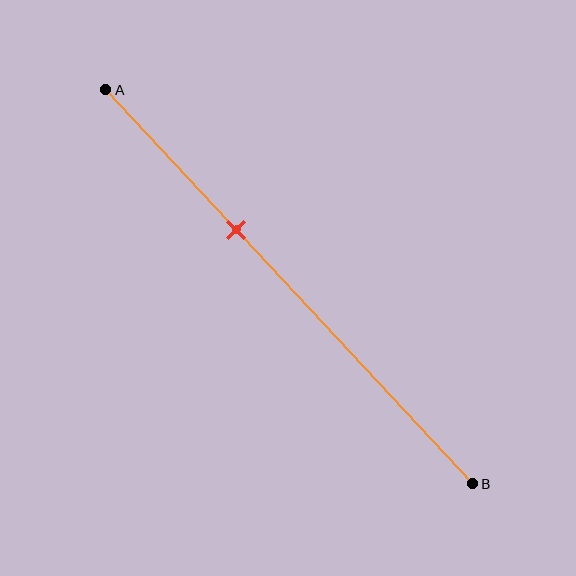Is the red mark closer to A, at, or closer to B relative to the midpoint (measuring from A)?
The red mark is closer to point A than the midpoint of segment AB.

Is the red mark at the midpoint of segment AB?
No, the mark is at about 35% from A, not at the 50% midpoint.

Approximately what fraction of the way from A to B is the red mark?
The red mark is approximately 35% of the way from A to B.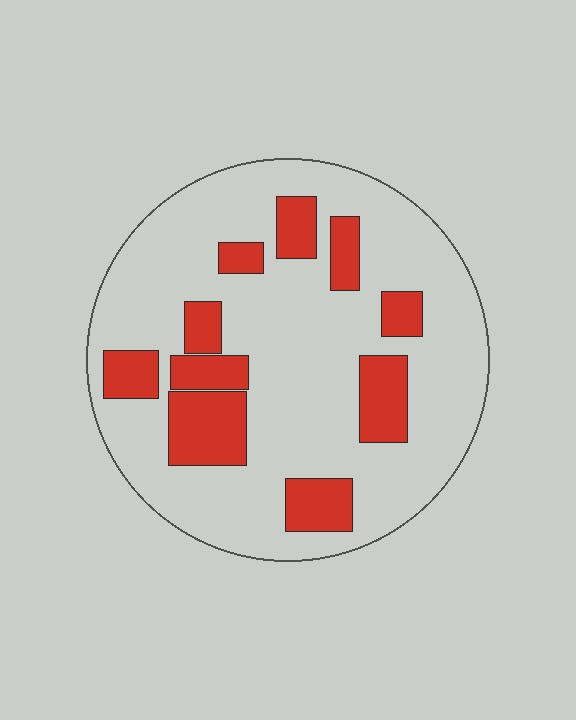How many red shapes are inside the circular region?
10.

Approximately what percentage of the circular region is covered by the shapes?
Approximately 25%.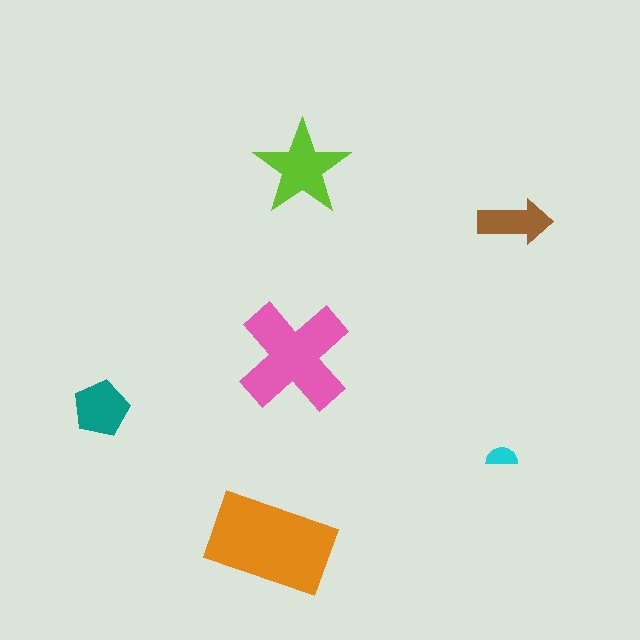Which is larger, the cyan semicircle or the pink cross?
The pink cross.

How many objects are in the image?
There are 6 objects in the image.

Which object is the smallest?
The cyan semicircle.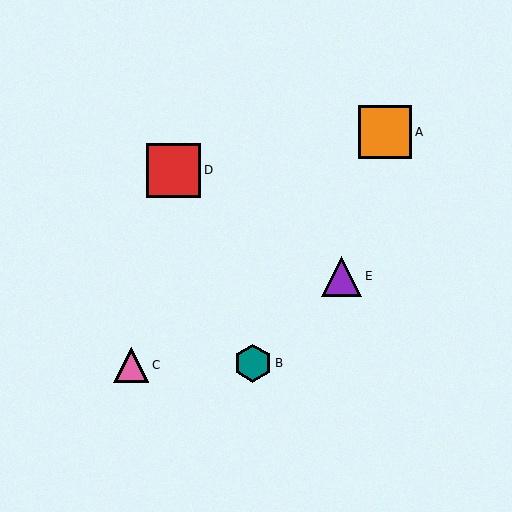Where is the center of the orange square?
The center of the orange square is at (385, 132).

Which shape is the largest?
The red square (labeled D) is the largest.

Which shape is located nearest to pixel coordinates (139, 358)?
The pink triangle (labeled C) at (131, 365) is nearest to that location.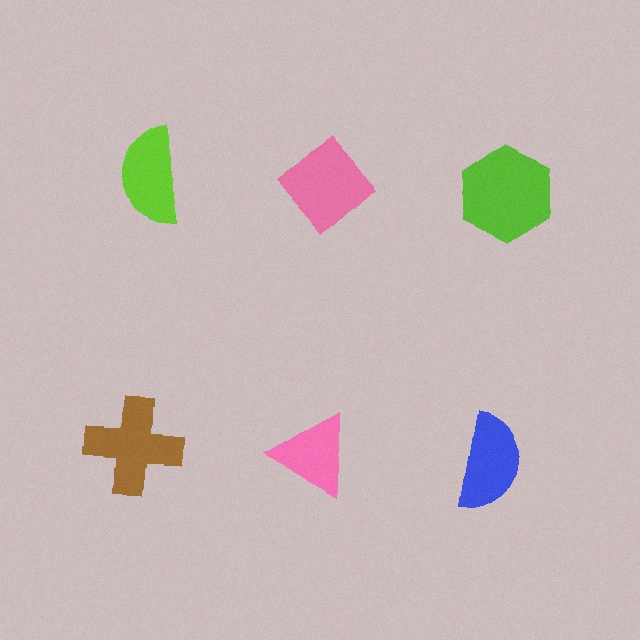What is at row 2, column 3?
A blue semicircle.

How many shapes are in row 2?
3 shapes.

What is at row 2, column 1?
A brown cross.